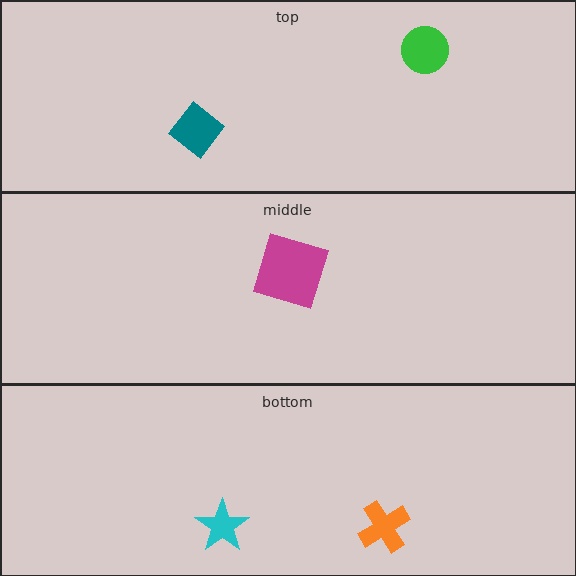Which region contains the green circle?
The top region.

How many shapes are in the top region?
2.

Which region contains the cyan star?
The bottom region.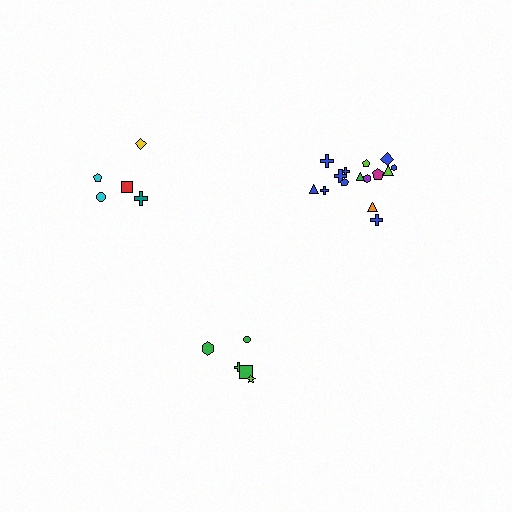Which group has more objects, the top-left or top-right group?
The top-right group.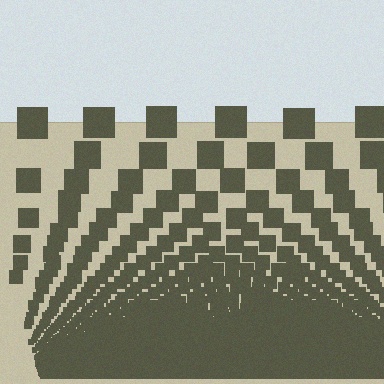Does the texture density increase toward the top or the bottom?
Density increases toward the bottom.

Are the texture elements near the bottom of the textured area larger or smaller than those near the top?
Smaller. The gradient is inverted — elements near the bottom are smaller and denser.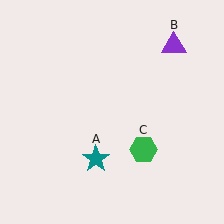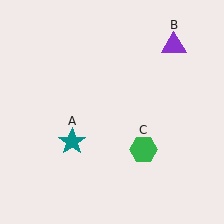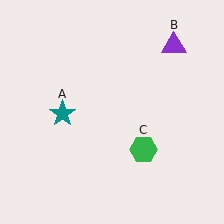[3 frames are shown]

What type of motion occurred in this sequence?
The teal star (object A) rotated clockwise around the center of the scene.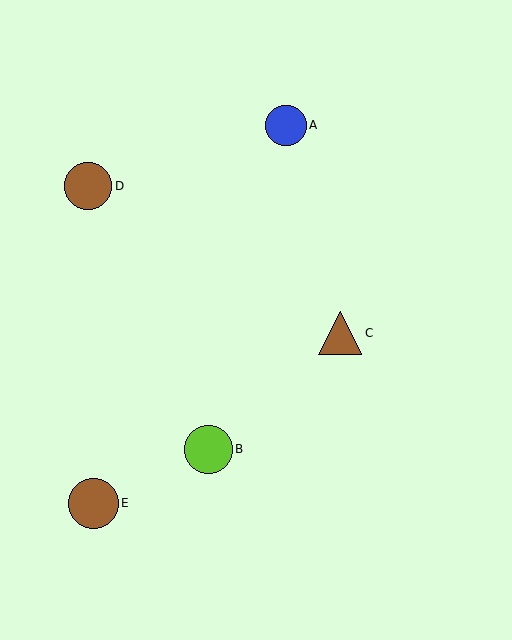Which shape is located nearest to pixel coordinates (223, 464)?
The lime circle (labeled B) at (208, 449) is nearest to that location.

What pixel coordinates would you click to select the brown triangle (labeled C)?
Click at (340, 333) to select the brown triangle C.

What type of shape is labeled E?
Shape E is a brown circle.